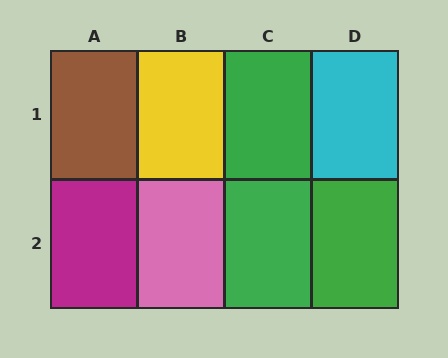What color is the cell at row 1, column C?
Green.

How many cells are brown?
1 cell is brown.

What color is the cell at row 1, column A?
Brown.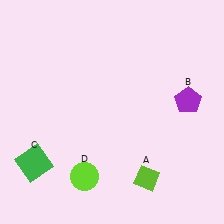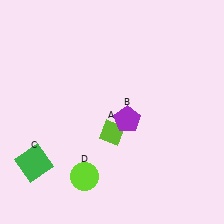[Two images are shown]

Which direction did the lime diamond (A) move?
The lime diamond (A) moved up.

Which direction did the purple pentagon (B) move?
The purple pentagon (B) moved left.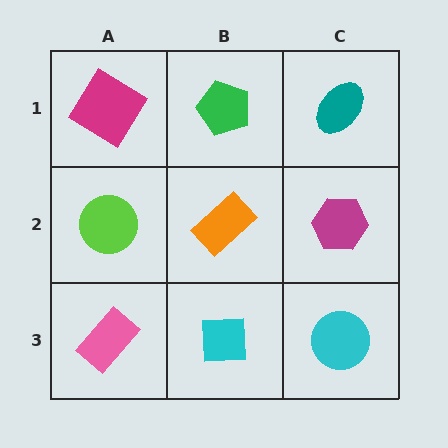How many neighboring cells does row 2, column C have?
3.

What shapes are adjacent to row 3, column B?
An orange rectangle (row 2, column B), a pink rectangle (row 3, column A), a cyan circle (row 3, column C).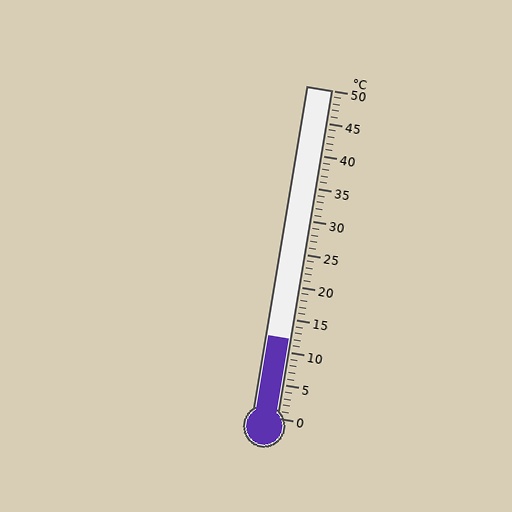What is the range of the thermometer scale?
The thermometer scale ranges from 0°C to 50°C.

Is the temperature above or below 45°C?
The temperature is below 45°C.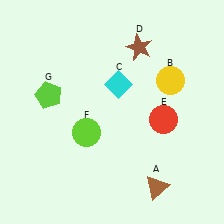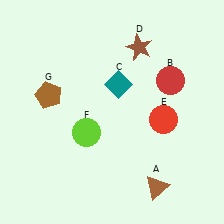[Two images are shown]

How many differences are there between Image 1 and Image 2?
There are 3 differences between the two images.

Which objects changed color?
B changed from yellow to red. C changed from cyan to teal. G changed from lime to brown.